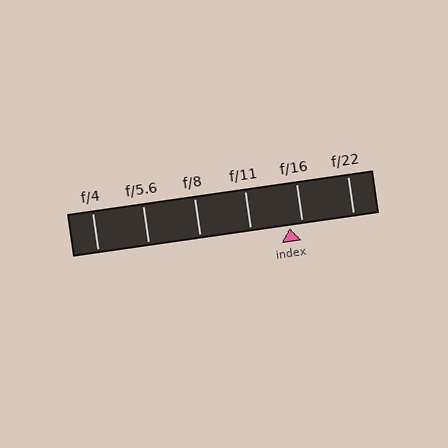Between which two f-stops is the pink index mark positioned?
The index mark is between f/11 and f/16.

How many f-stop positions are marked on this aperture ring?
There are 6 f-stop positions marked.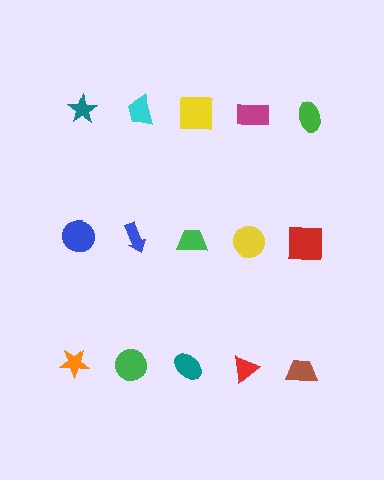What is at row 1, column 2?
A cyan trapezoid.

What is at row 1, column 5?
A green ellipse.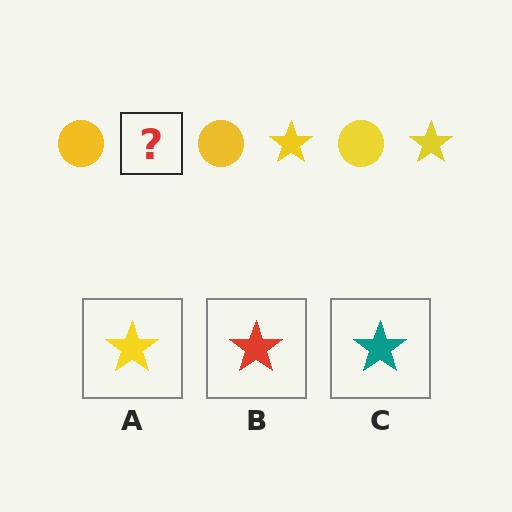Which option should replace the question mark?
Option A.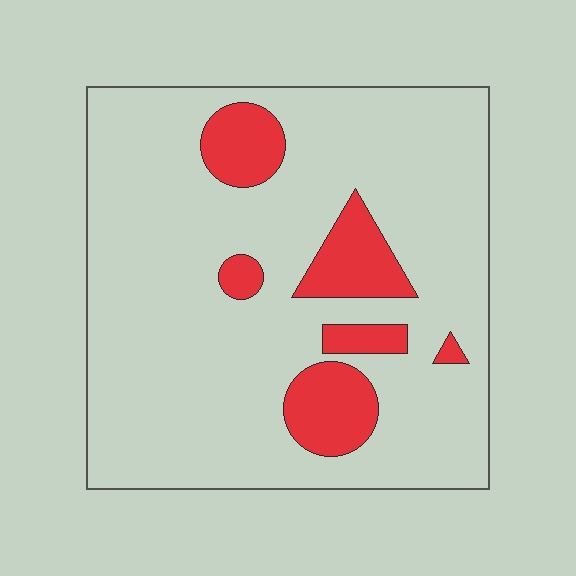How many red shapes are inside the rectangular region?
6.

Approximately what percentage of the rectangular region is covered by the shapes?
Approximately 15%.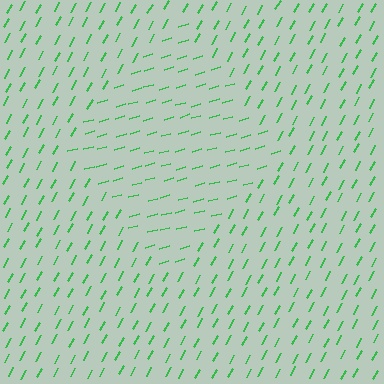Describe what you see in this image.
The image is filled with small green line segments. A diamond region in the image has lines oriented differently from the surrounding lines, creating a visible texture boundary.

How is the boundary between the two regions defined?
The boundary is defined purely by a change in line orientation (approximately 45 degrees difference). All lines are the same color and thickness.